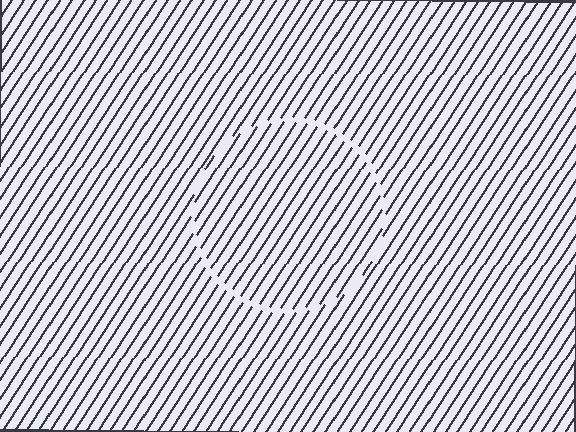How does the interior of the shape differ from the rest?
The interior of the shape contains the same grating, shifted by half a period — the contour is defined by the phase discontinuity where line-ends from the inner and outer gratings abut.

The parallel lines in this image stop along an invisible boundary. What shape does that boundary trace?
An illusory circle. The interior of the shape contains the same grating, shifted by half a period — the contour is defined by the phase discontinuity where line-ends from the inner and outer gratings abut.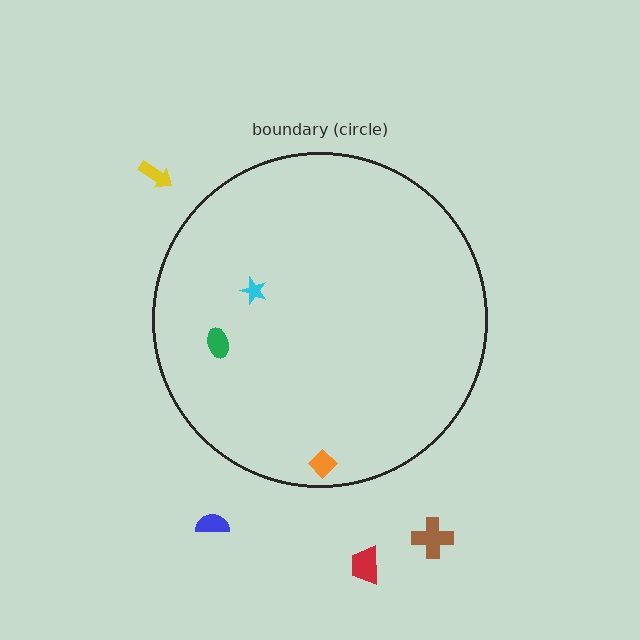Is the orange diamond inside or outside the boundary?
Inside.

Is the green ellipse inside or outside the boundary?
Inside.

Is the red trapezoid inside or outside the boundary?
Outside.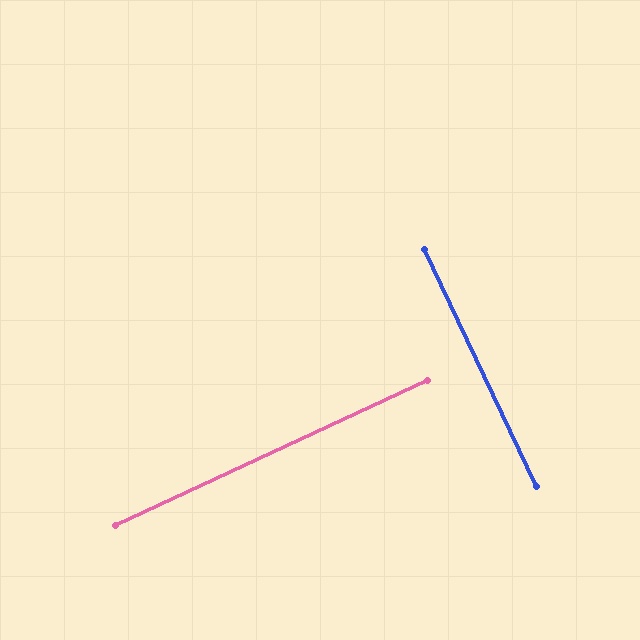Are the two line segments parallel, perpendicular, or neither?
Perpendicular — they meet at approximately 90°.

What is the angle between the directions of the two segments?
Approximately 90 degrees.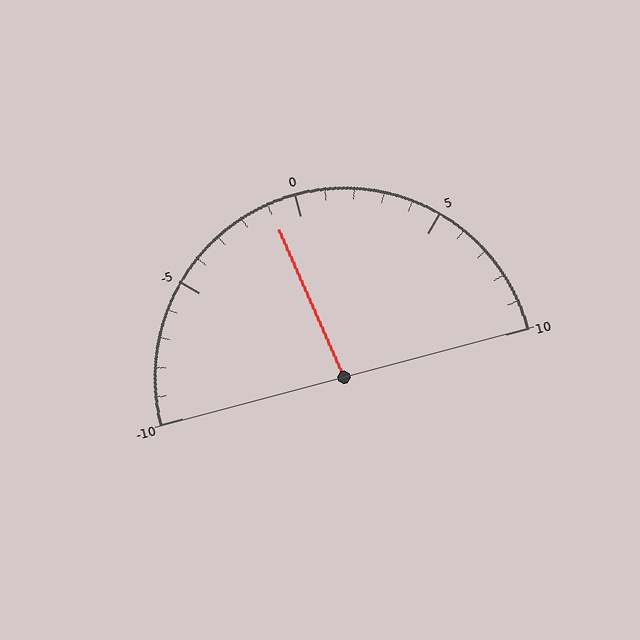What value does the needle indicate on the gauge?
The needle indicates approximately -1.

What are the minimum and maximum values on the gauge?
The gauge ranges from -10 to 10.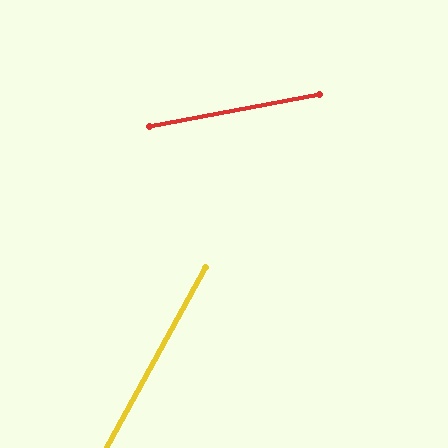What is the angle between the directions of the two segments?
Approximately 51 degrees.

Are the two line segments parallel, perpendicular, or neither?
Neither parallel nor perpendicular — they differ by about 51°.